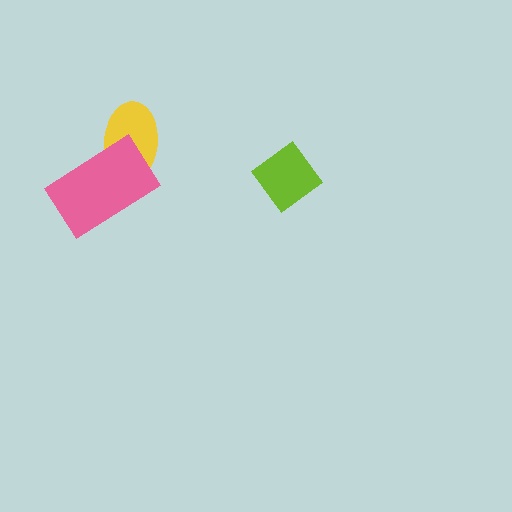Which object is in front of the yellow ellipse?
The pink rectangle is in front of the yellow ellipse.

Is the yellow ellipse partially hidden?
Yes, it is partially covered by another shape.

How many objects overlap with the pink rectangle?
1 object overlaps with the pink rectangle.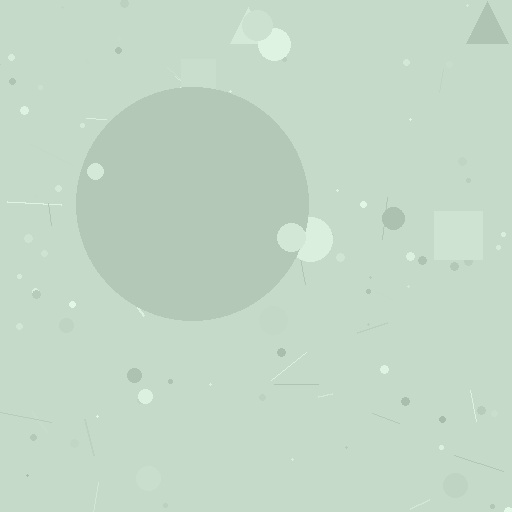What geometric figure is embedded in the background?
A circle is embedded in the background.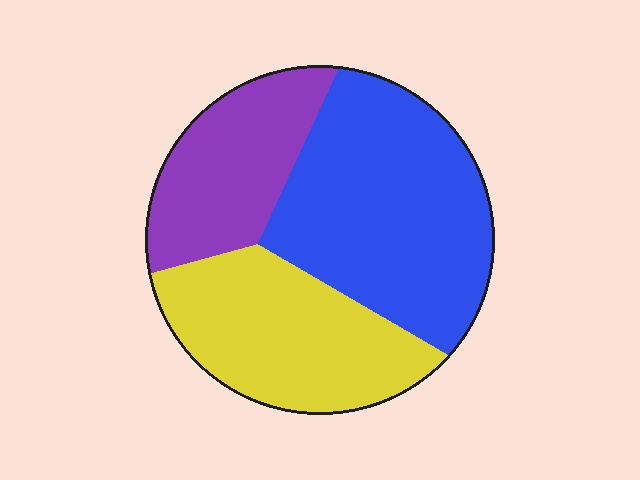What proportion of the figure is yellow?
Yellow covers 32% of the figure.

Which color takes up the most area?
Blue, at roughly 45%.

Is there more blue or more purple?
Blue.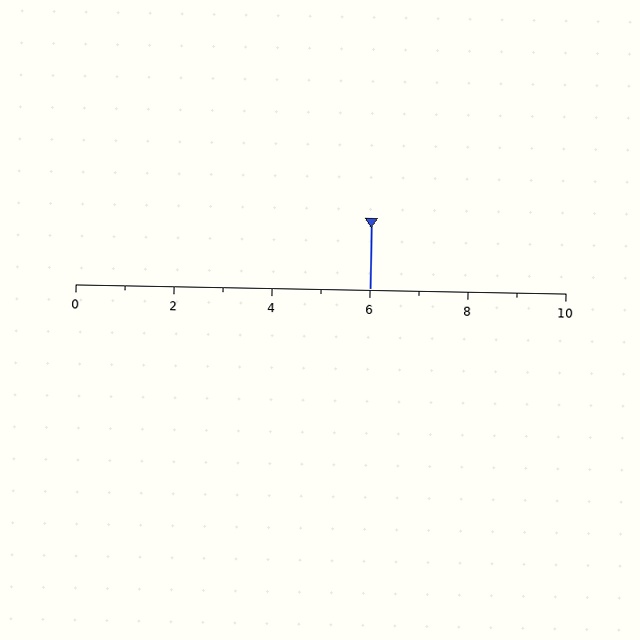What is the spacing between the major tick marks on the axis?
The major ticks are spaced 2 apart.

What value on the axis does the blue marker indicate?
The marker indicates approximately 6.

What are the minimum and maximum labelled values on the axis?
The axis runs from 0 to 10.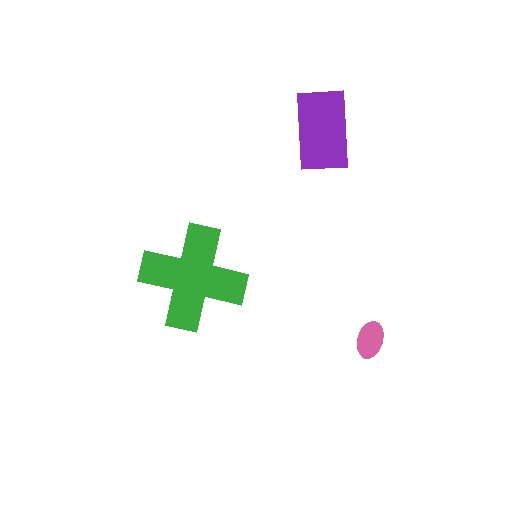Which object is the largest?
The green cross.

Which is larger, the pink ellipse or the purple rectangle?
The purple rectangle.